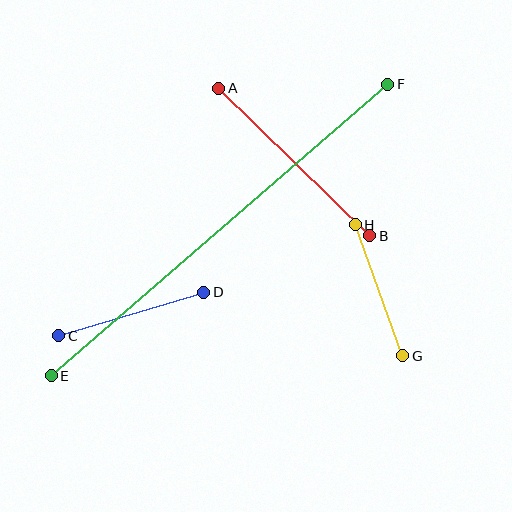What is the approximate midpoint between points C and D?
The midpoint is at approximately (131, 314) pixels.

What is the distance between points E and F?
The distance is approximately 445 pixels.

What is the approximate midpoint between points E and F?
The midpoint is at approximately (219, 230) pixels.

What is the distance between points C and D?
The distance is approximately 152 pixels.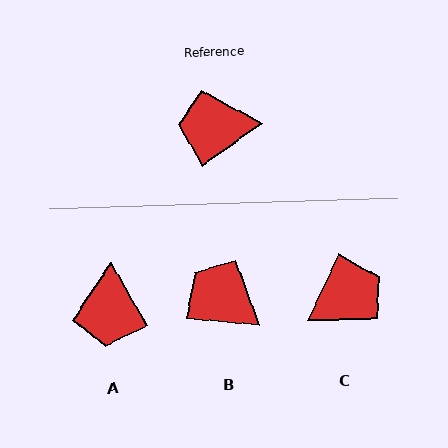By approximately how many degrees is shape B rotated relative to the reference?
Approximately 41 degrees clockwise.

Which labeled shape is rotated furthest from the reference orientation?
C, about 150 degrees away.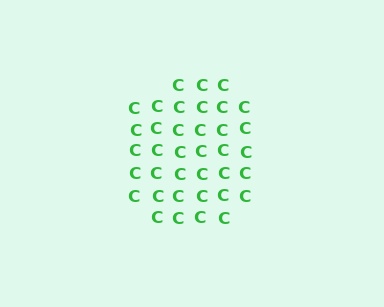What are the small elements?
The small elements are letter C's.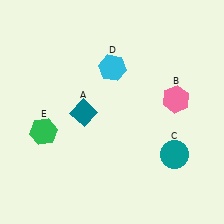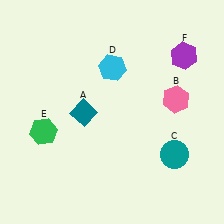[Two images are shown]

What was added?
A purple hexagon (F) was added in Image 2.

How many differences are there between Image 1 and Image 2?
There is 1 difference between the two images.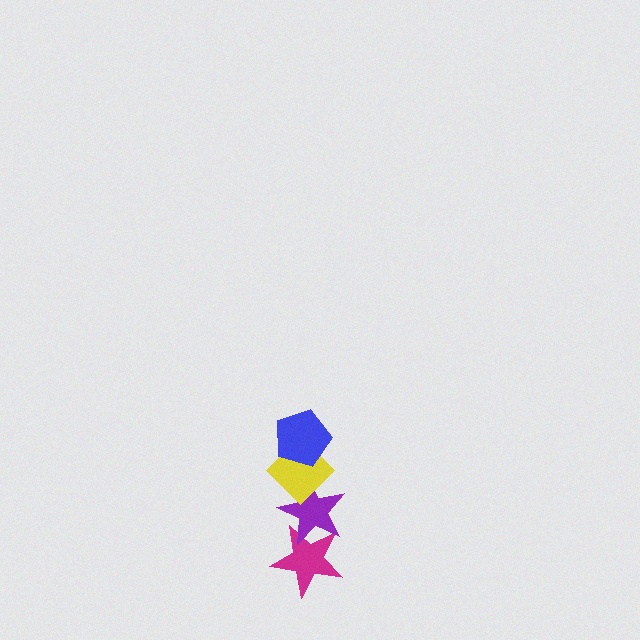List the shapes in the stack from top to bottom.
From top to bottom: the blue pentagon, the yellow diamond, the purple star, the magenta star.